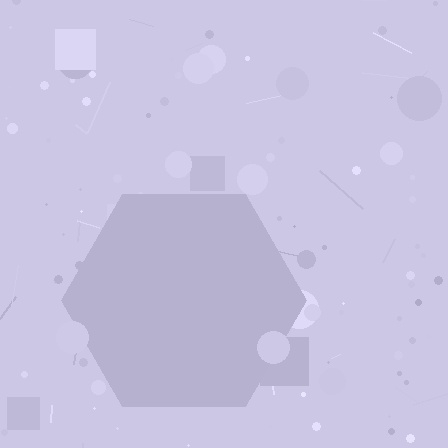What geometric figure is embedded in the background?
A hexagon is embedded in the background.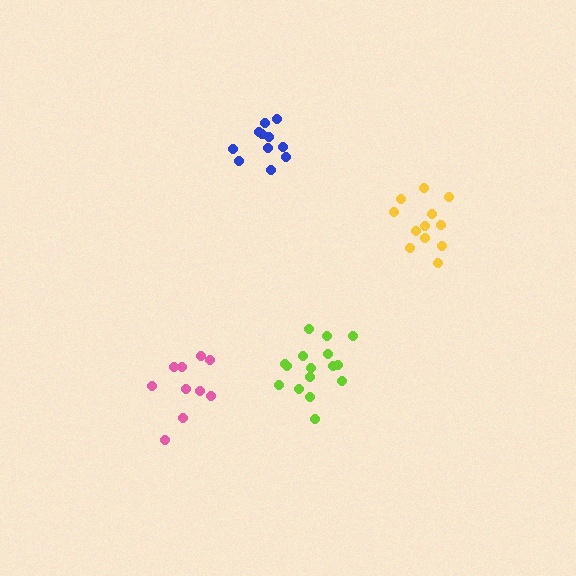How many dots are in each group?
Group 1: 16 dots, Group 2: 11 dots, Group 3: 12 dots, Group 4: 10 dots (49 total).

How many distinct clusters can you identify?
There are 4 distinct clusters.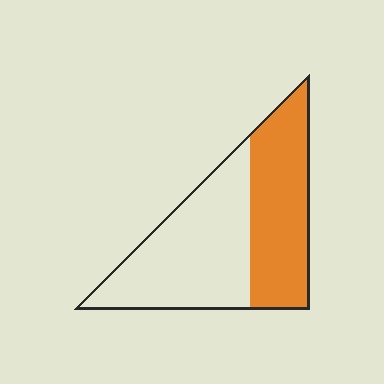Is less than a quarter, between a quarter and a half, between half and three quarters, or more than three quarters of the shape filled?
Between a quarter and a half.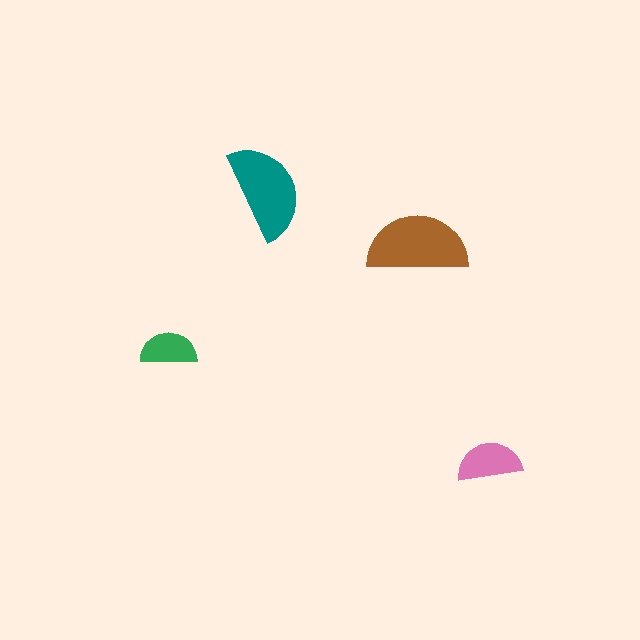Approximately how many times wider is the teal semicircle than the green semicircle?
About 1.5 times wider.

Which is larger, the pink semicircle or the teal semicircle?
The teal one.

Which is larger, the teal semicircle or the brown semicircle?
The brown one.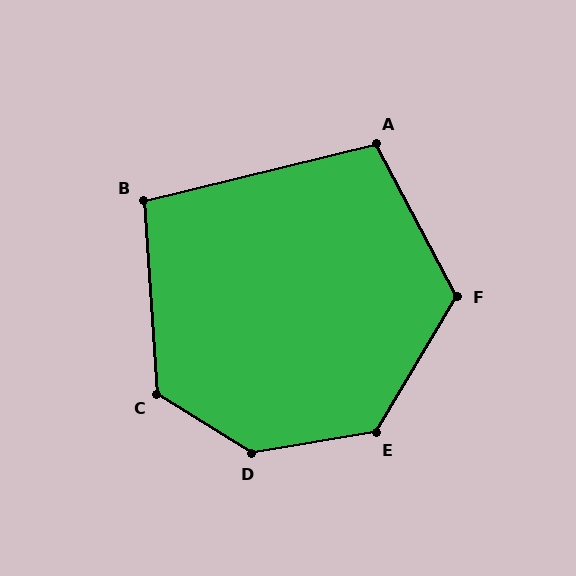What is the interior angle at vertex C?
Approximately 126 degrees (obtuse).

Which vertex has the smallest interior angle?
B, at approximately 100 degrees.